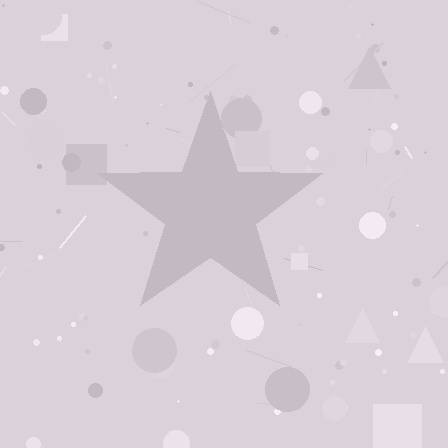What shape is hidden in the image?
A star is hidden in the image.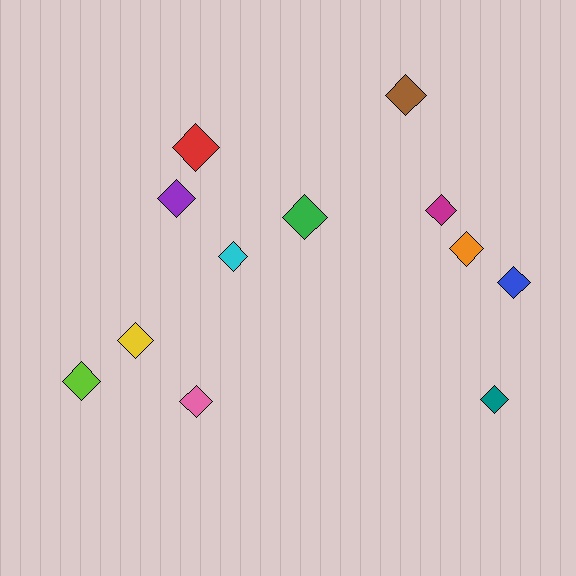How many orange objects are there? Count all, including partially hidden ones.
There is 1 orange object.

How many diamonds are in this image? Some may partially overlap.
There are 12 diamonds.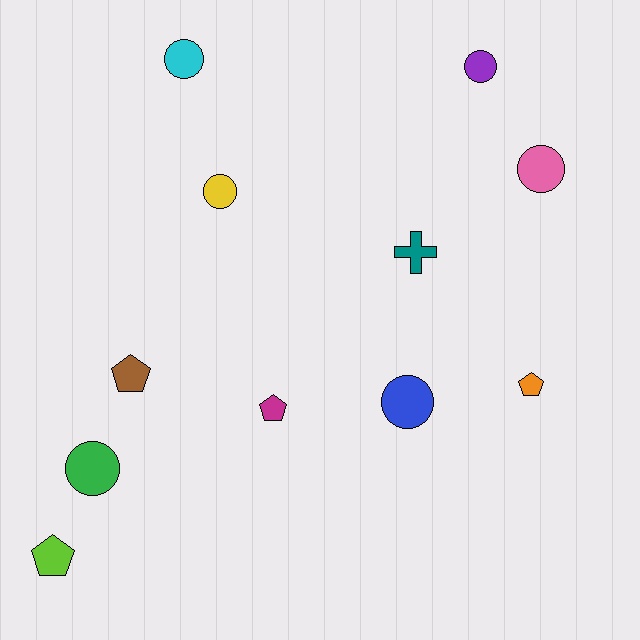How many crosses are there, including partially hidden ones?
There is 1 cross.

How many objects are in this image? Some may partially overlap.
There are 11 objects.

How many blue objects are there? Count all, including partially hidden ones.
There is 1 blue object.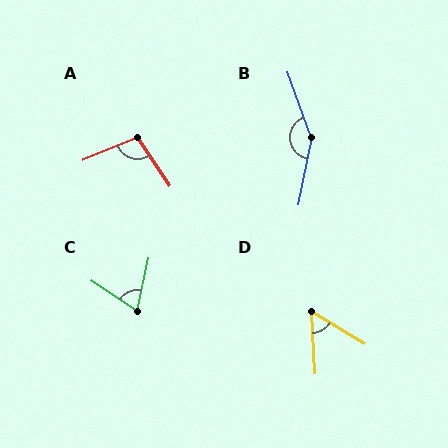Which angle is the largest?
B, at approximately 150 degrees.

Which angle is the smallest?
D, at approximately 55 degrees.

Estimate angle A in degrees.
Approximately 102 degrees.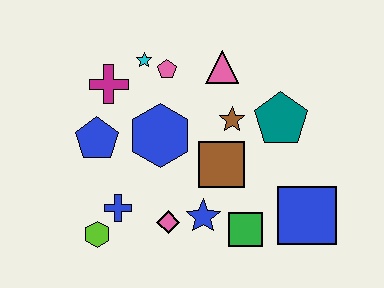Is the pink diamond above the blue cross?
No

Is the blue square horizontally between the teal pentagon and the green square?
No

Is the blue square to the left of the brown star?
No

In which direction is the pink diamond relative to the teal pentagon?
The pink diamond is to the left of the teal pentagon.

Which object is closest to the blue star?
The pink diamond is closest to the blue star.